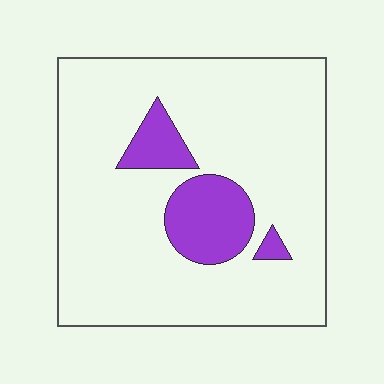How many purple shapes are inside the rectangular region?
3.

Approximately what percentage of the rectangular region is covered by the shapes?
Approximately 15%.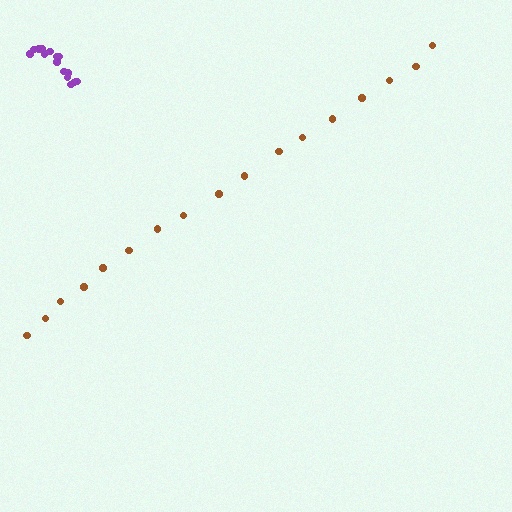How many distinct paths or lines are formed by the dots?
There are 2 distinct paths.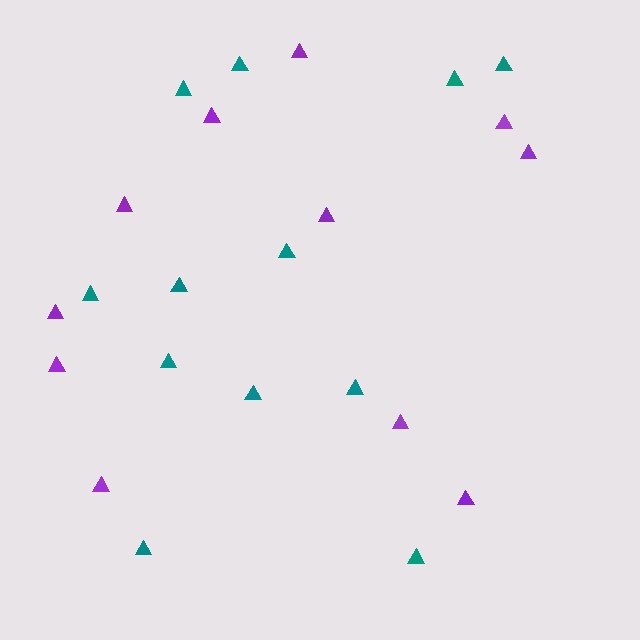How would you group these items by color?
There are 2 groups: one group of purple triangles (11) and one group of teal triangles (12).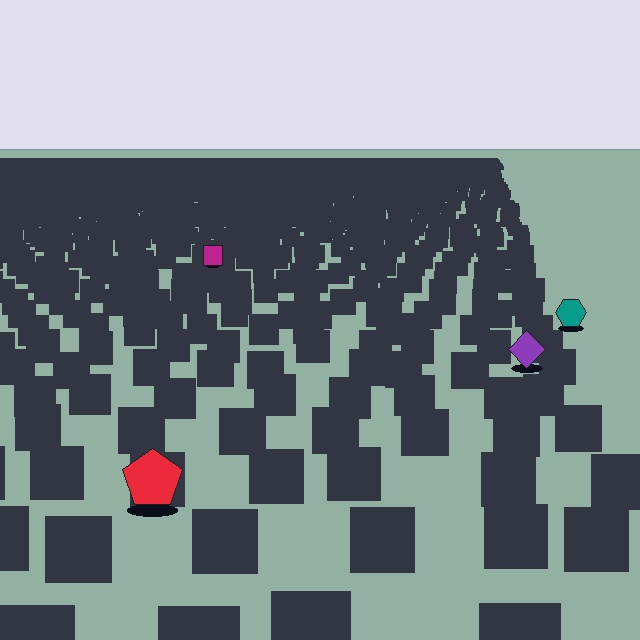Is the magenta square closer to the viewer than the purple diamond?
No. The purple diamond is closer — you can tell from the texture gradient: the ground texture is coarser near it.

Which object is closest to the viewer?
The red pentagon is closest. The texture marks near it are larger and more spread out.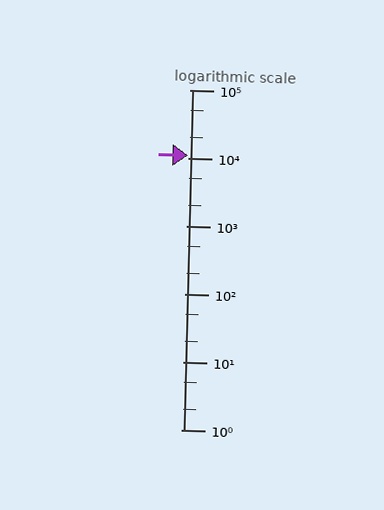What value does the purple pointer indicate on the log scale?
The pointer indicates approximately 11000.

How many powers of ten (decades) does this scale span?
The scale spans 5 decades, from 1 to 100000.